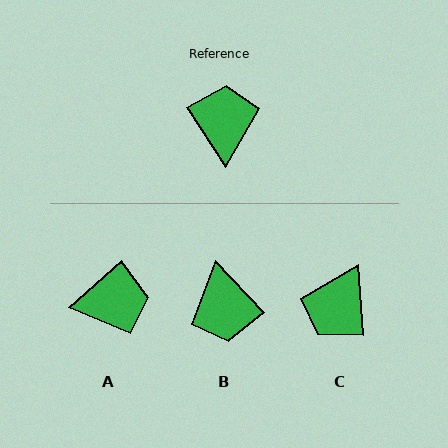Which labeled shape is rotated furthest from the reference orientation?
B, about 170 degrees away.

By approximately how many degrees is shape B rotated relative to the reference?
Approximately 170 degrees clockwise.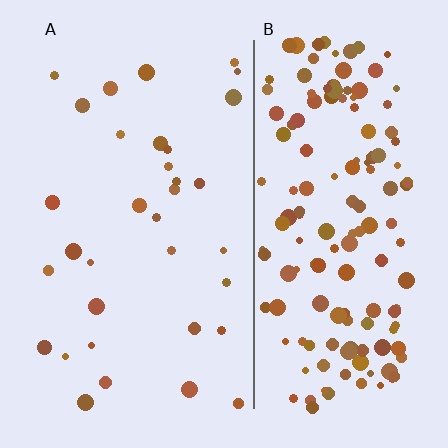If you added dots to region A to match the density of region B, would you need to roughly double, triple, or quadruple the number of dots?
Approximately quadruple.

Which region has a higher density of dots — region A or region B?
B (the right).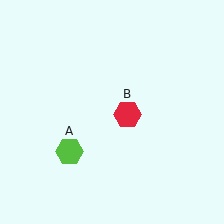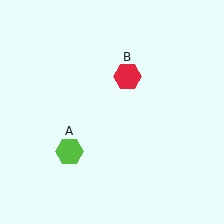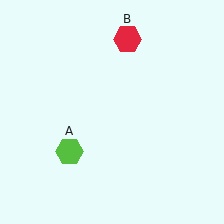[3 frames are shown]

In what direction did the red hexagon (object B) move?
The red hexagon (object B) moved up.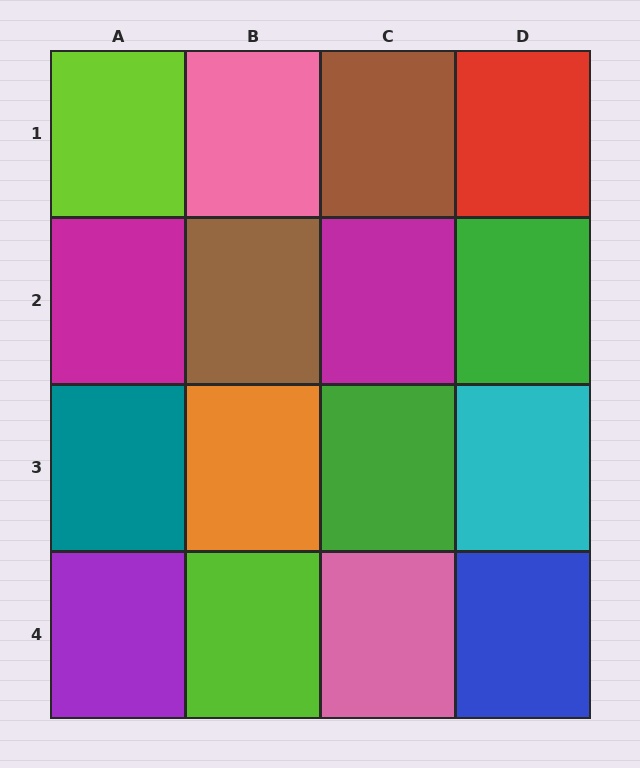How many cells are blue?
1 cell is blue.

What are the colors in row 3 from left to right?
Teal, orange, green, cyan.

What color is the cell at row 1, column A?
Lime.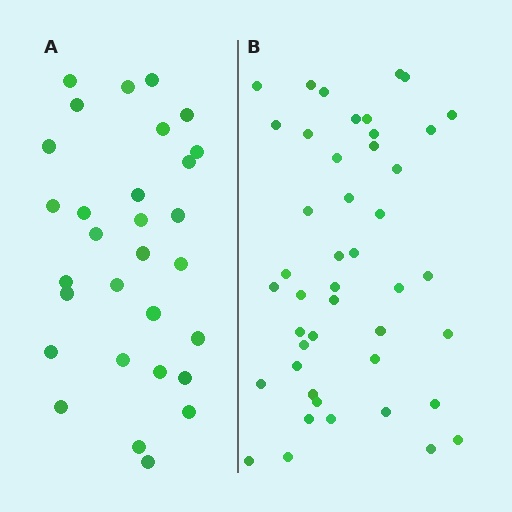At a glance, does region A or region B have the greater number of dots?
Region B (the right region) has more dots.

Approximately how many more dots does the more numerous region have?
Region B has approximately 15 more dots than region A.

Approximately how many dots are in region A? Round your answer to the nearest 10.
About 30 dots.